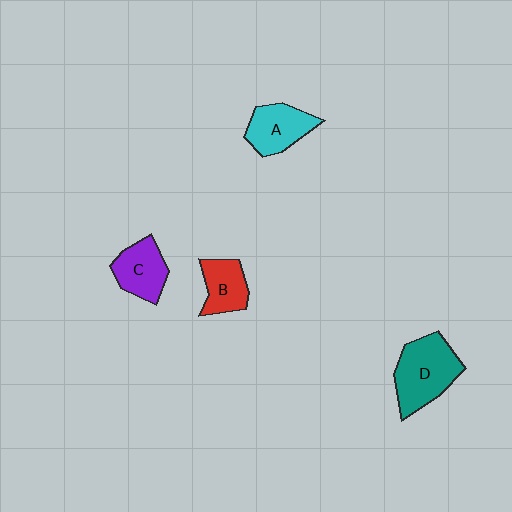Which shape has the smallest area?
Shape B (red).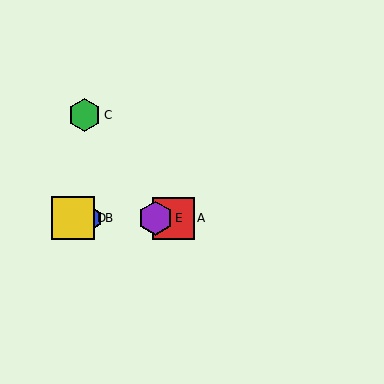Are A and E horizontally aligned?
Yes, both are at y≈218.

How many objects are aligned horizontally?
4 objects (A, B, D, E) are aligned horizontally.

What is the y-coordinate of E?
Object E is at y≈218.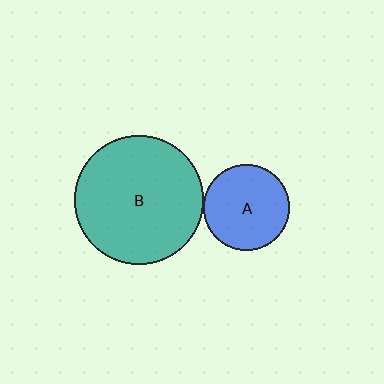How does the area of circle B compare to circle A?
Approximately 2.3 times.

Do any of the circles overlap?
No, none of the circles overlap.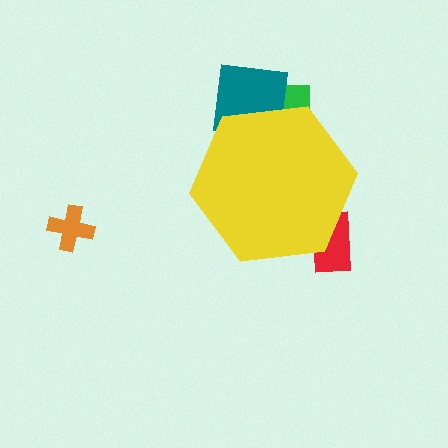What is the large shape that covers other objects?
A yellow hexagon.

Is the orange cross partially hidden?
No, the orange cross is fully visible.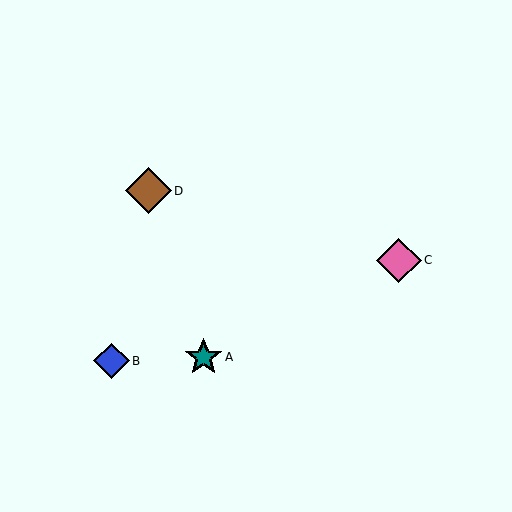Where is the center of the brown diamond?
The center of the brown diamond is at (148, 191).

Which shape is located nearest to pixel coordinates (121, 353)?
The blue diamond (labeled B) at (112, 361) is nearest to that location.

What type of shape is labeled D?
Shape D is a brown diamond.